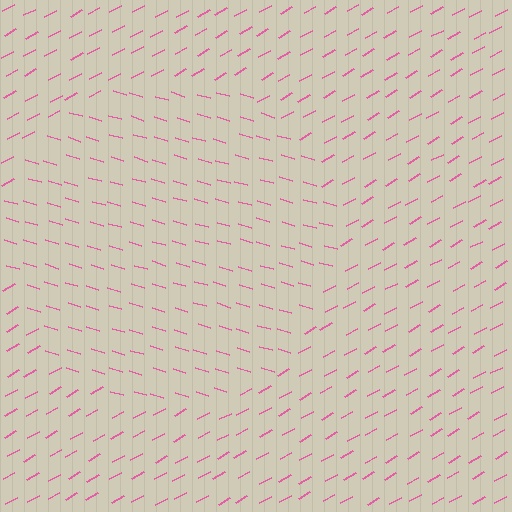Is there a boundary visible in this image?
Yes, there is a texture boundary formed by a change in line orientation.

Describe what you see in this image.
The image is filled with small pink line segments. A circle region in the image has lines oriented differently from the surrounding lines, creating a visible texture boundary.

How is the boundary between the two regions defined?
The boundary is defined purely by a change in line orientation (approximately 45 degrees difference). All lines are the same color and thickness.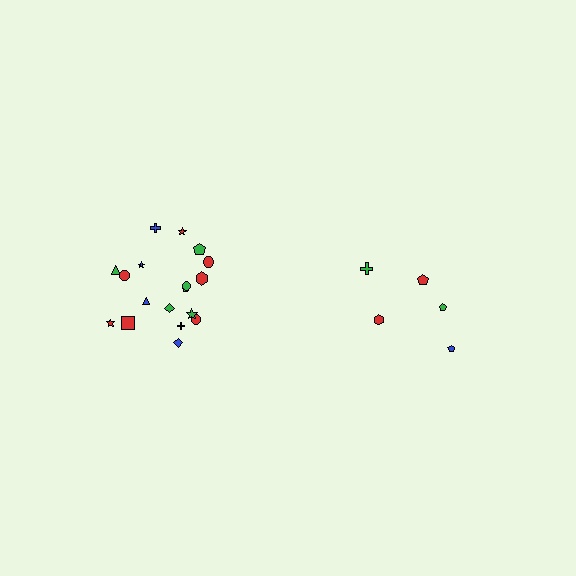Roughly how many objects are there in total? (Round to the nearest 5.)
Roughly 25 objects in total.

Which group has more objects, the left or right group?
The left group.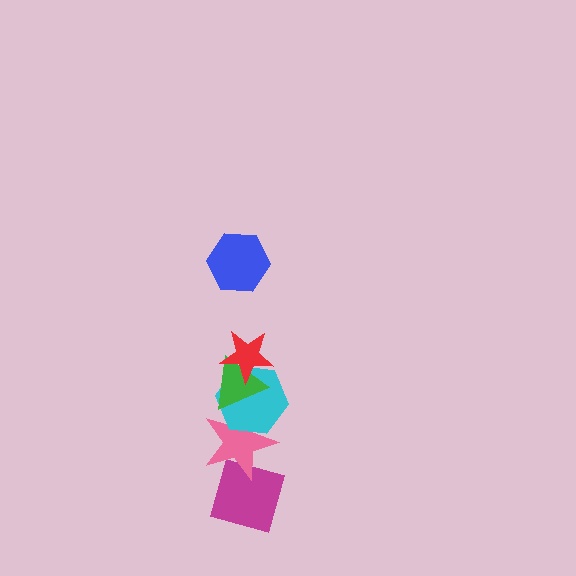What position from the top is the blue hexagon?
The blue hexagon is 1st from the top.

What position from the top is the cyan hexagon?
The cyan hexagon is 4th from the top.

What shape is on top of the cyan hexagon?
The green triangle is on top of the cyan hexagon.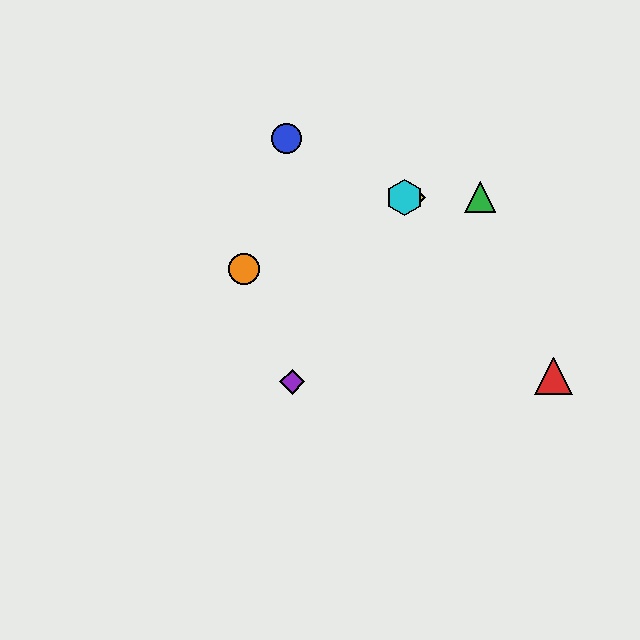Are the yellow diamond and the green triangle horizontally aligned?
Yes, both are at y≈197.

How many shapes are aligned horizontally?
3 shapes (the green triangle, the yellow diamond, the cyan hexagon) are aligned horizontally.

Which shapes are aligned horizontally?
The green triangle, the yellow diamond, the cyan hexagon are aligned horizontally.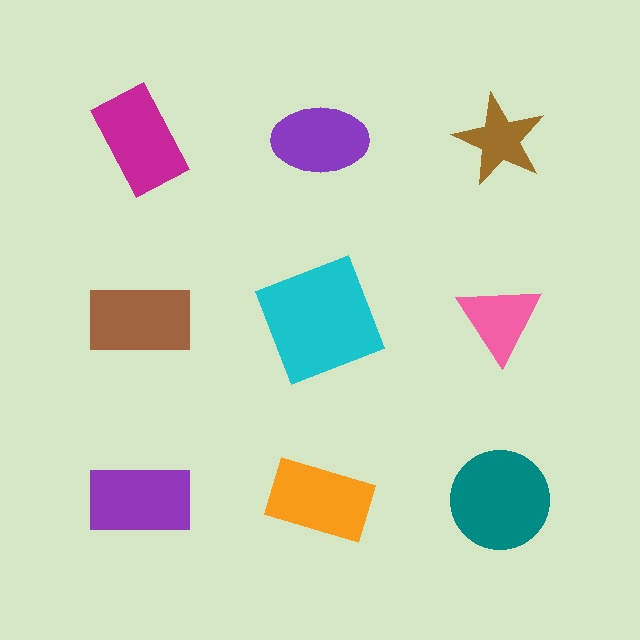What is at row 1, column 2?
A purple ellipse.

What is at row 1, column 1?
A magenta rectangle.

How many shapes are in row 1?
3 shapes.